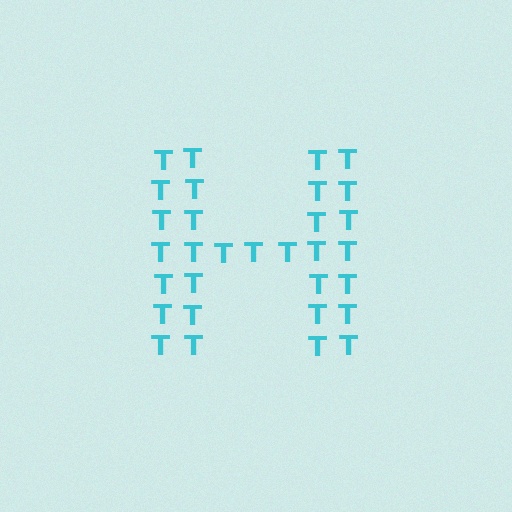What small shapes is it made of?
It is made of small letter T's.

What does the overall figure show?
The overall figure shows the letter H.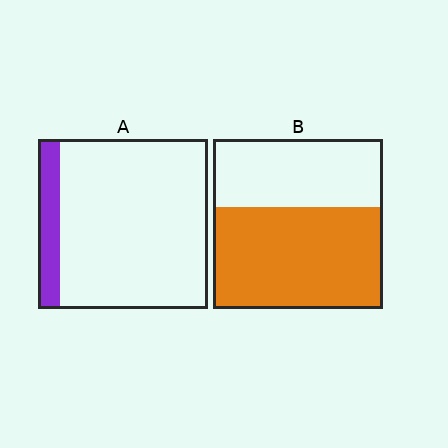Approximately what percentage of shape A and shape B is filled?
A is approximately 15% and B is approximately 60%.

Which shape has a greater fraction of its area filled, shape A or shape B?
Shape B.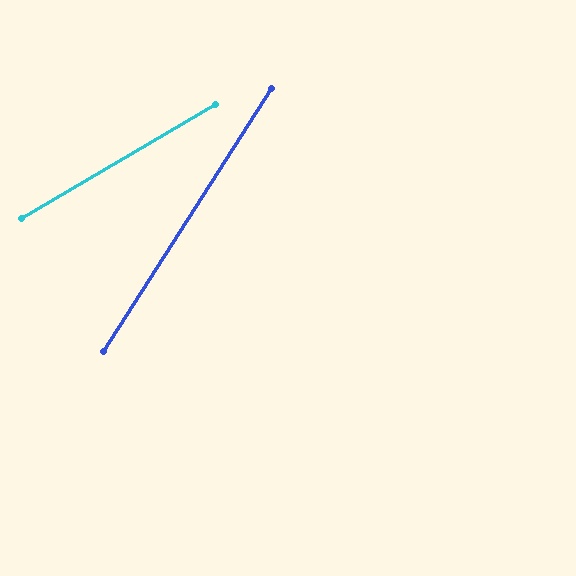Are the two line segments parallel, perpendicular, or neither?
Neither parallel nor perpendicular — they differ by about 27°.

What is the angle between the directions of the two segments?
Approximately 27 degrees.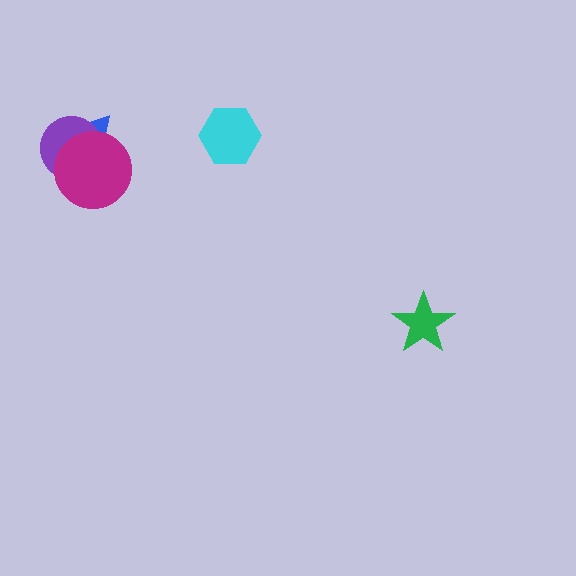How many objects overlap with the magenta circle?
2 objects overlap with the magenta circle.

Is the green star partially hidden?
No, no other shape covers it.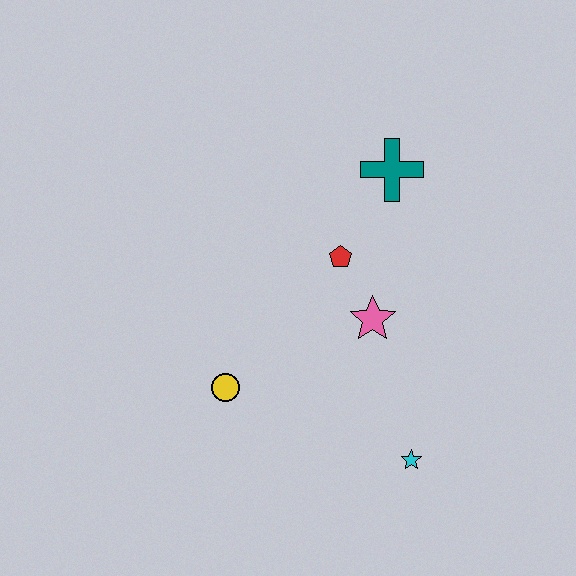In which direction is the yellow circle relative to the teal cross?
The yellow circle is below the teal cross.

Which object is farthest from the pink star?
The yellow circle is farthest from the pink star.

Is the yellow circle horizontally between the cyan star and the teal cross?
No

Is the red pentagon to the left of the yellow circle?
No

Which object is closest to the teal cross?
The red pentagon is closest to the teal cross.